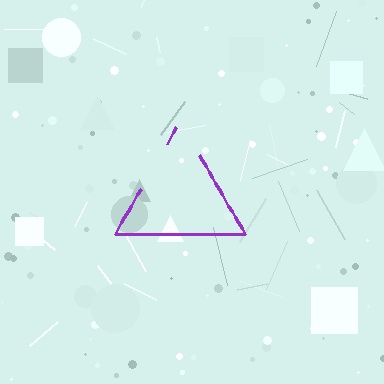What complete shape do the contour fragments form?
The contour fragments form a triangle.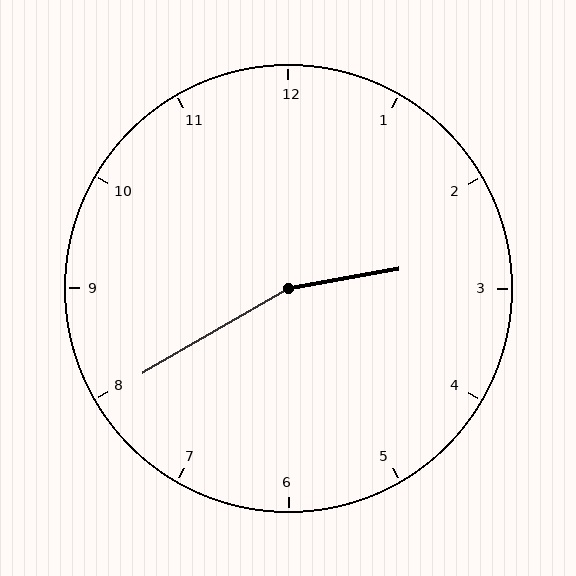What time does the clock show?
2:40.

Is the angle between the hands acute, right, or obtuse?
It is obtuse.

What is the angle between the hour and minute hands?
Approximately 160 degrees.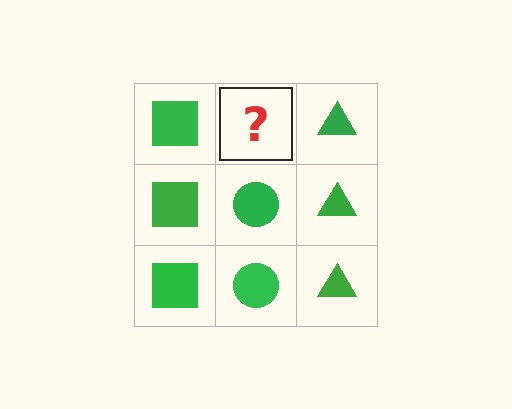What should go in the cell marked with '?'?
The missing cell should contain a green circle.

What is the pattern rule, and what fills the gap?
The rule is that each column has a consistent shape. The gap should be filled with a green circle.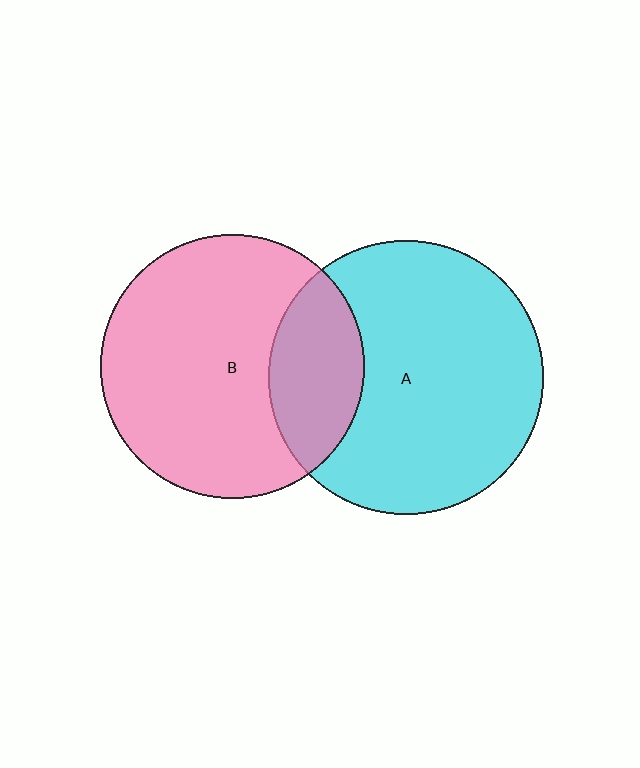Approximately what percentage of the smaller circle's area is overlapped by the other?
Approximately 25%.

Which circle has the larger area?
Circle A (cyan).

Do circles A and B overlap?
Yes.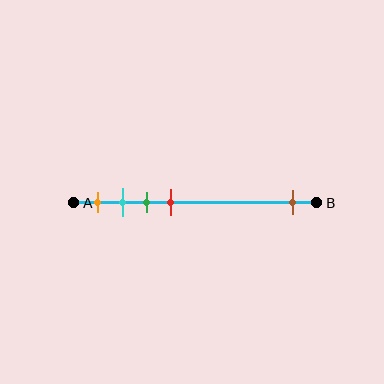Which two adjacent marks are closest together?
The cyan and green marks are the closest adjacent pair.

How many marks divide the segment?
There are 5 marks dividing the segment.